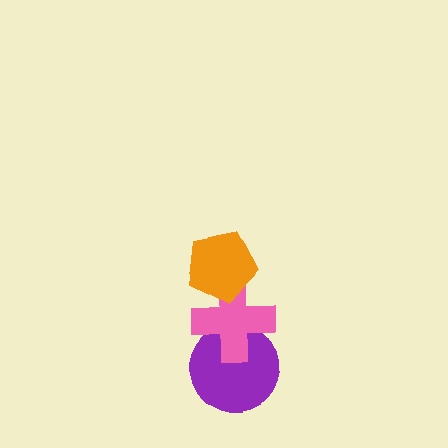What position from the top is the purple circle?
The purple circle is 3rd from the top.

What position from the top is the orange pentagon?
The orange pentagon is 1st from the top.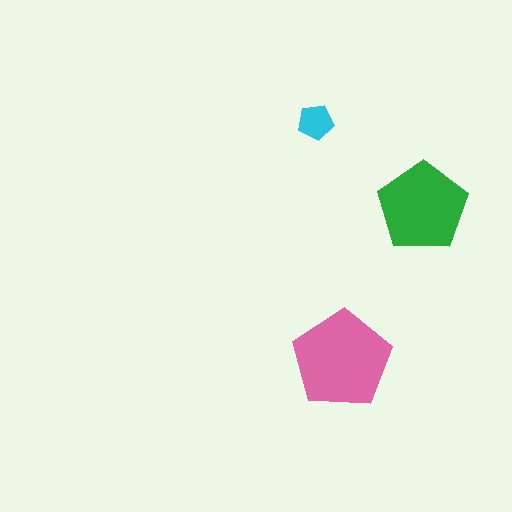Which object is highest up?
The cyan pentagon is topmost.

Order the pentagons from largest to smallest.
the pink one, the green one, the cyan one.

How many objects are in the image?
There are 3 objects in the image.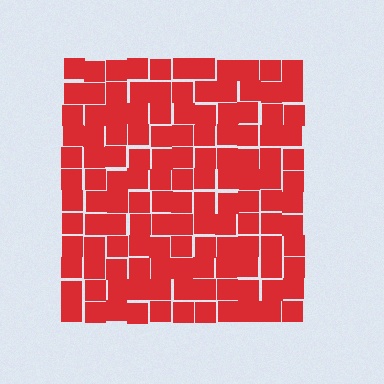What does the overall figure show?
The overall figure shows a square.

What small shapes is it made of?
It is made of small squares.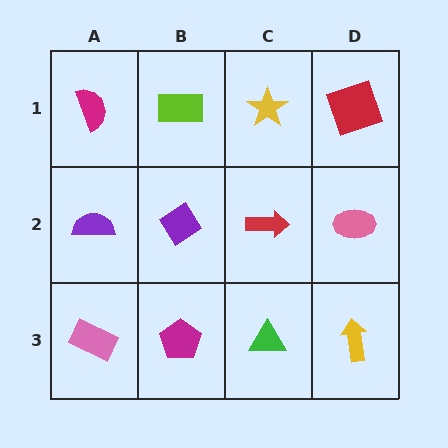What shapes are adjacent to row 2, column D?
A red square (row 1, column D), a yellow arrow (row 3, column D), a red arrow (row 2, column C).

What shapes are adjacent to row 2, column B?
A lime rectangle (row 1, column B), a magenta pentagon (row 3, column B), a purple semicircle (row 2, column A), a red arrow (row 2, column C).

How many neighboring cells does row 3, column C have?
3.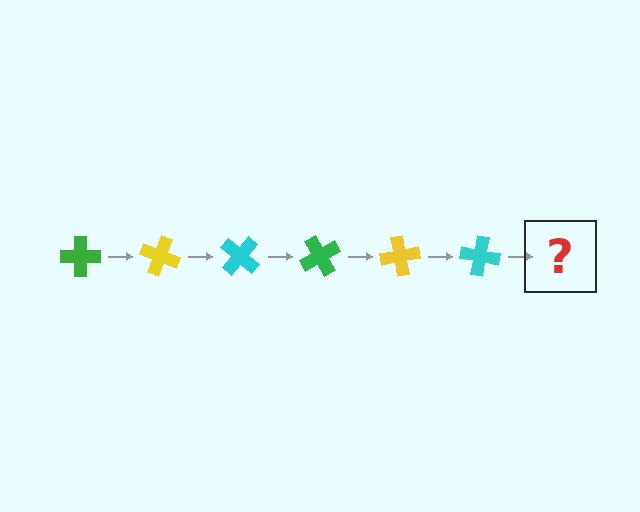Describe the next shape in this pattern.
It should be a green cross, rotated 120 degrees from the start.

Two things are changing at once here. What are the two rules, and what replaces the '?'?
The two rules are that it rotates 20 degrees each step and the color cycles through green, yellow, and cyan. The '?' should be a green cross, rotated 120 degrees from the start.